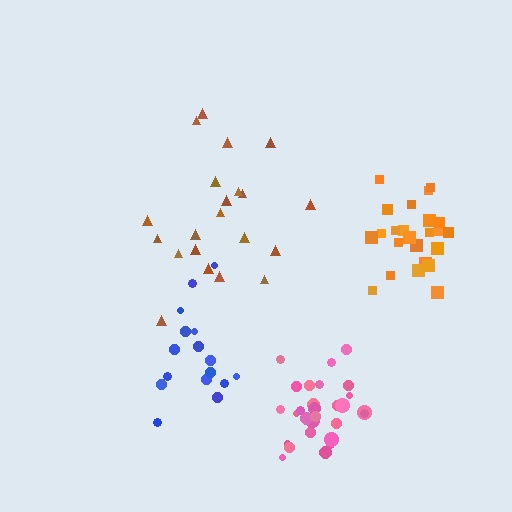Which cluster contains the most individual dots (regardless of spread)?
Pink (29).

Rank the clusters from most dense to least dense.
pink, orange, blue, brown.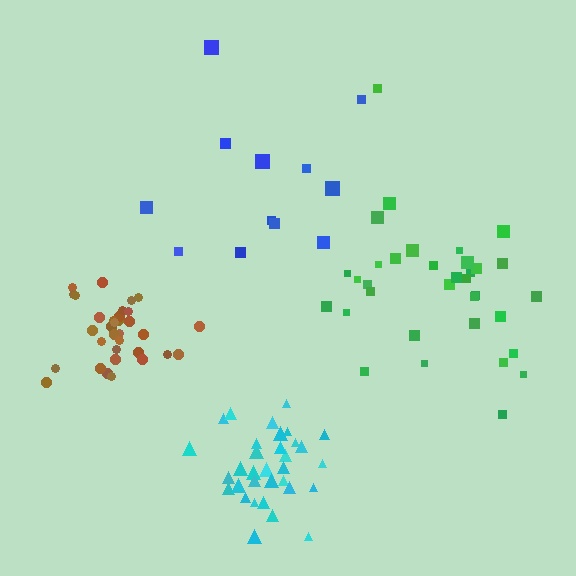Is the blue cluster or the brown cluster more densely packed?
Brown.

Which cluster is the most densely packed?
Brown.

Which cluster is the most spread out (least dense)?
Blue.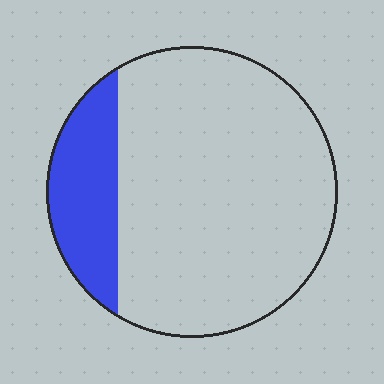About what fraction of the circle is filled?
About one fifth (1/5).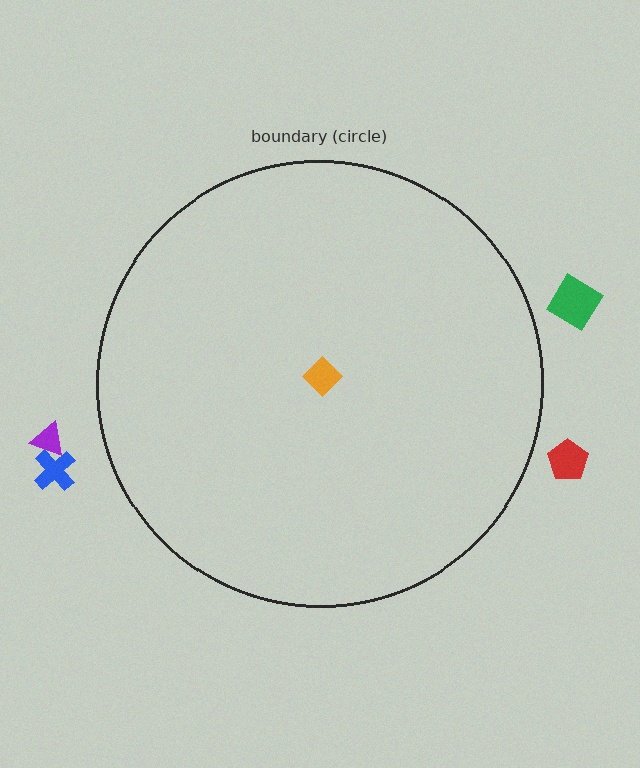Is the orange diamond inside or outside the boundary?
Inside.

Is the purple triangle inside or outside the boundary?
Outside.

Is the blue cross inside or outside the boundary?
Outside.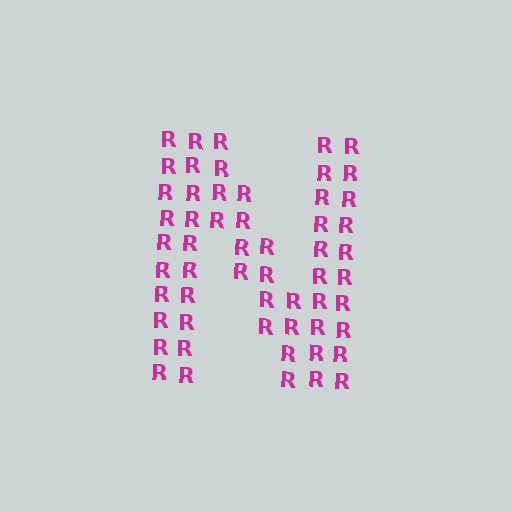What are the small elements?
The small elements are letter R's.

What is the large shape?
The large shape is the letter N.